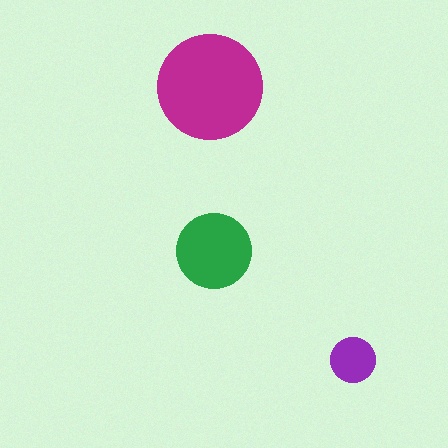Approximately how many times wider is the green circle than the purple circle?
About 1.5 times wider.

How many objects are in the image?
There are 3 objects in the image.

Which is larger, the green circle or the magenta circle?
The magenta one.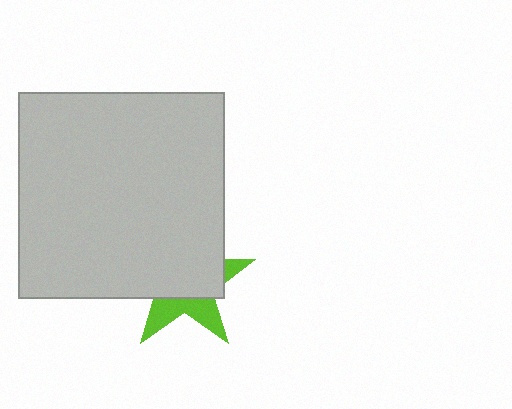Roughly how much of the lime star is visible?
A small part of it is visible (roughly 35%).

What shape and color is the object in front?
The object in front is a light gray square.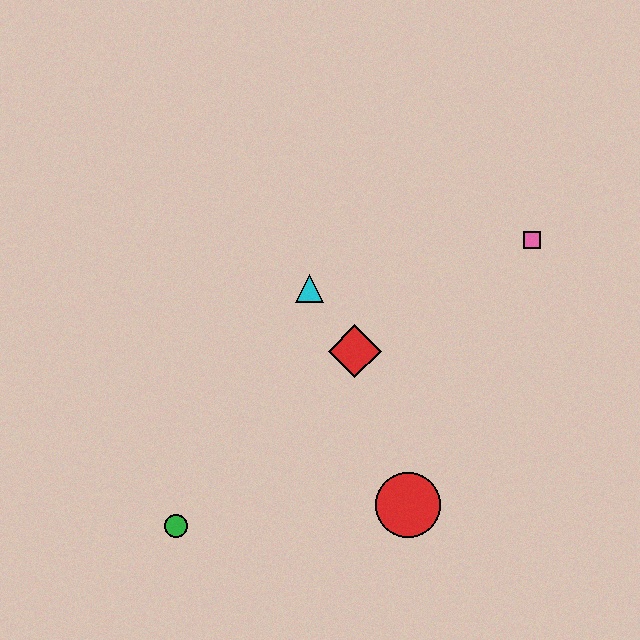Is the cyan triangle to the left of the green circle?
No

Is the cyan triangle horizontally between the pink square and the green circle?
Yes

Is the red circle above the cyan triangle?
No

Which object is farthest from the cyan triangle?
The green circle is farthest from the cyan triangle.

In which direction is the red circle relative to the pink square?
The red circle is below the pink square.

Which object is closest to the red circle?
The red diamond is closest to the red circle.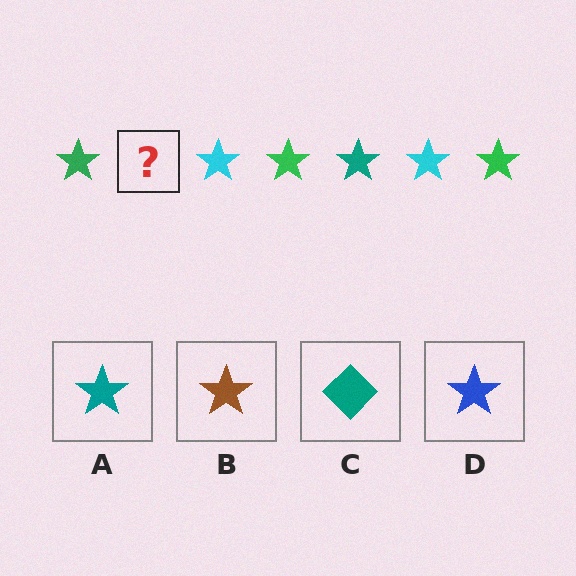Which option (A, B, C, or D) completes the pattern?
A.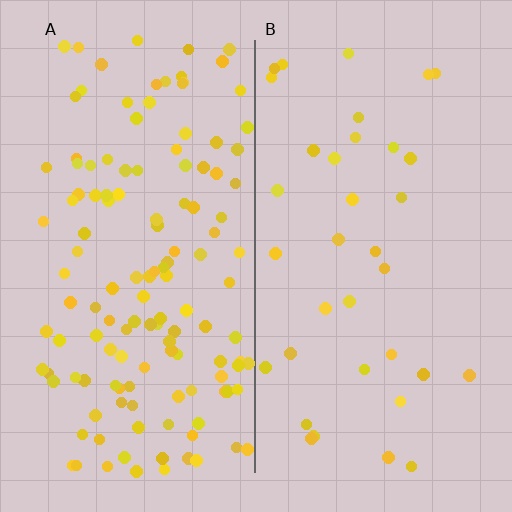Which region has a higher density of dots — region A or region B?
A (the left).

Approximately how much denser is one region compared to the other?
Approximately 3.7× — region A over region B.